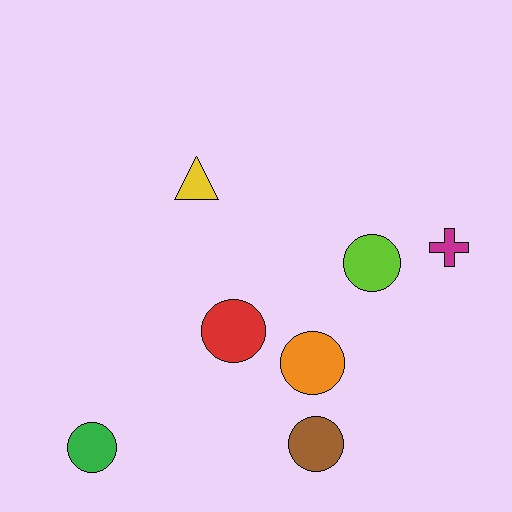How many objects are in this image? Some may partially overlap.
There are 7 objects.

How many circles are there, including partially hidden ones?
There are 5 circles.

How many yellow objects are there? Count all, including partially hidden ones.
There is 1 yellow object.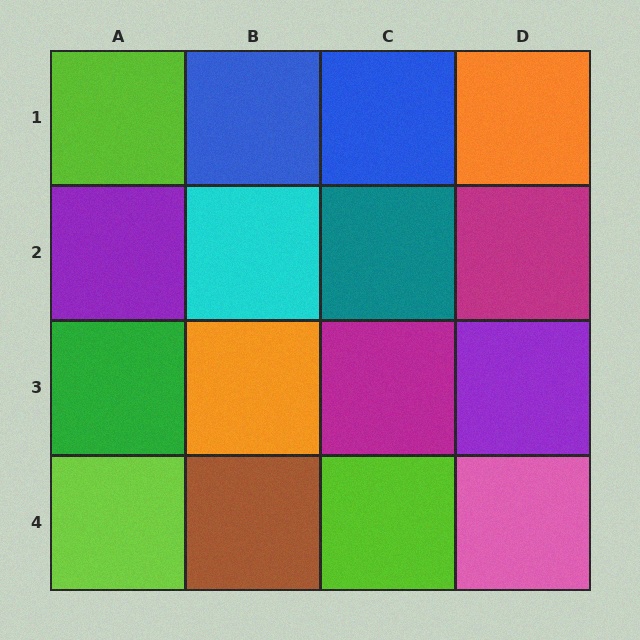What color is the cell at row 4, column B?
Brown.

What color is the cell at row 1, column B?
Blue.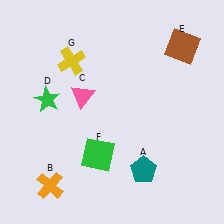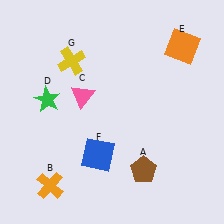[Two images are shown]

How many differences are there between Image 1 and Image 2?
There are 3 differences between the two images.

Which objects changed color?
A changed from teal to brown. E changed from brown to orange. F changed from green to blue.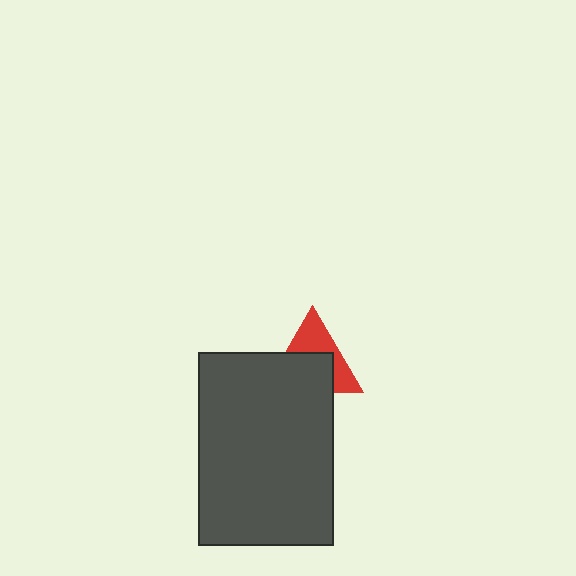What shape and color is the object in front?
The object in front is a dark gray rectangle.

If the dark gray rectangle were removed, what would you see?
You would see the complete red triangle.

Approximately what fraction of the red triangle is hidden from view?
Roughly 55% of the red triangle is hidden behind the dark gray rectangle.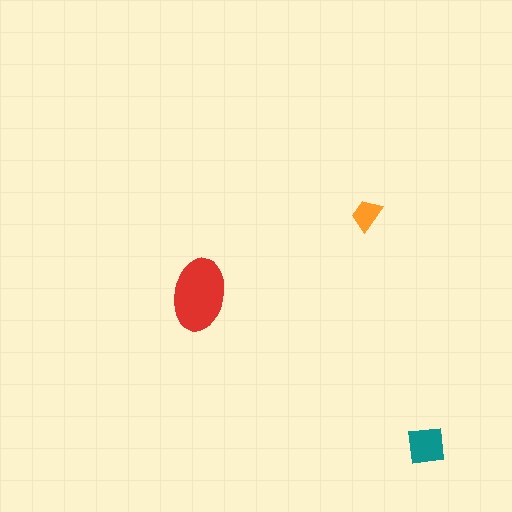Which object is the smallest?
The orange trapezoid.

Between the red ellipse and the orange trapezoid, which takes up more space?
The red ellipse.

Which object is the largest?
The red ellipse.